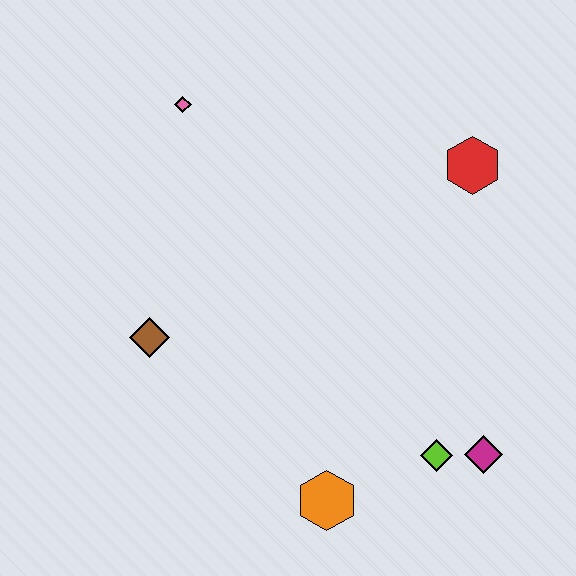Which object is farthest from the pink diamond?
The magenta diamond is farthest from the pink diamond.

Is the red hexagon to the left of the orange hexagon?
No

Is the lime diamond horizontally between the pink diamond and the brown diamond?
No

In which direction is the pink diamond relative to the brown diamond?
The pink diamond is above the brown diamond.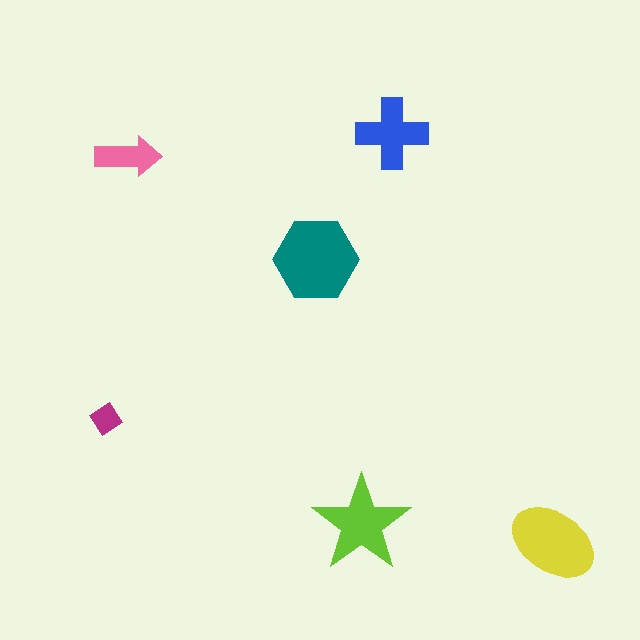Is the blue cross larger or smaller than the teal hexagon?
Smaller.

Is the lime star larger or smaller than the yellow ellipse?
Smaller.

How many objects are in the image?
There are 6 objects in the image.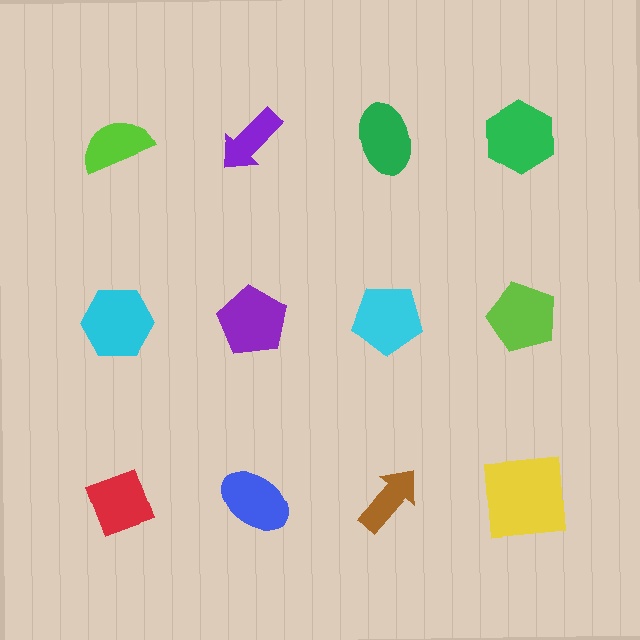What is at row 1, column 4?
A green hexagon.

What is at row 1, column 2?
A purple arrow.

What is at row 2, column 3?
A cyan pentagon.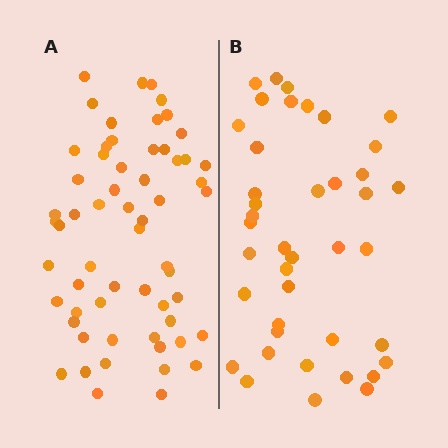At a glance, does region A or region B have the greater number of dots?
Region A (the left region) has more dots.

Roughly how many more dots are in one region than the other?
Region A has approximately 20 more dots than region B.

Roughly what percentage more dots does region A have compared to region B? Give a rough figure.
About 45% more.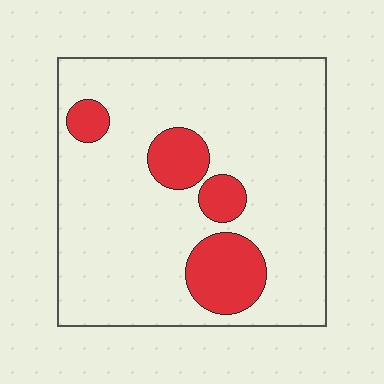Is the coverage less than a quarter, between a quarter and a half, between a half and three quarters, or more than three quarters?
Less than a quarter.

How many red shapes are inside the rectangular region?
4.